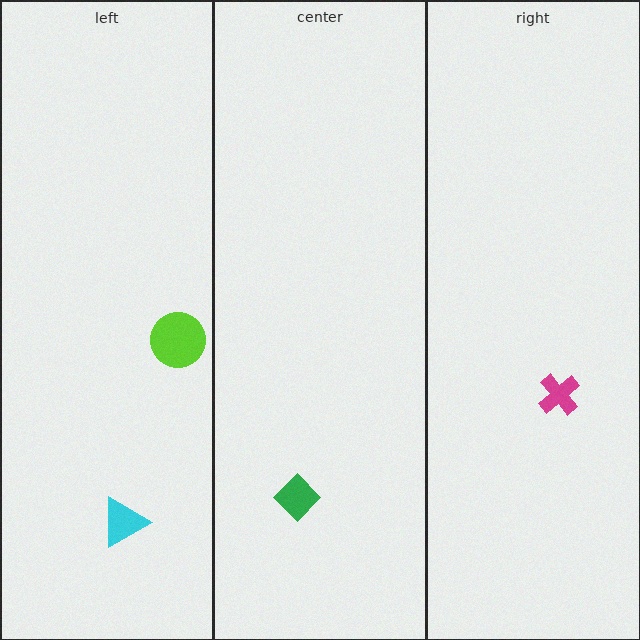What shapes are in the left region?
The lime circle, the cyan triangle.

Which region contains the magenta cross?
The right region.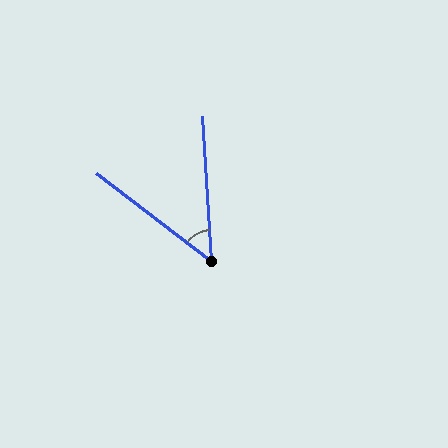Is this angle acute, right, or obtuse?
It is acute.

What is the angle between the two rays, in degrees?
Approximately 49 degrees.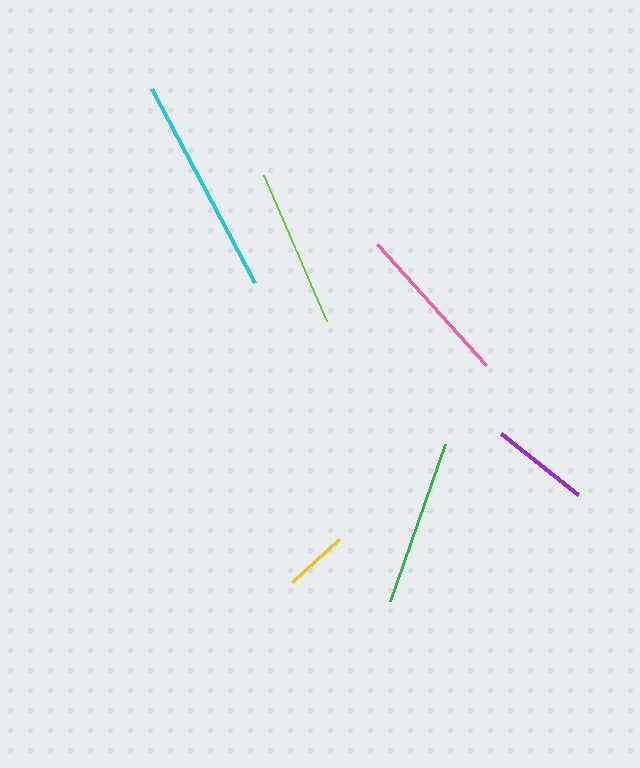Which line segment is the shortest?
The yellow line is the shortest at approximately 64 pixels.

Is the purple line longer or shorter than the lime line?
The lime line is longer than the purple line.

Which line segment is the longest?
The cyan line is the longest at approximately 219 pixels.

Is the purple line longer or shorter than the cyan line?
The cyan line is longer than the purple line.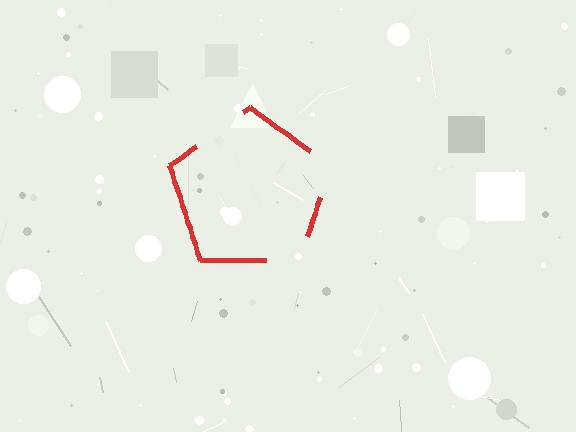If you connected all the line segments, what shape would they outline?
They would outline a pentagon.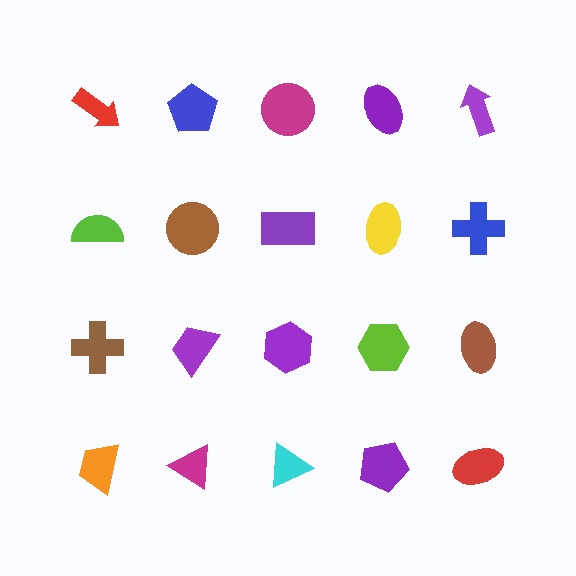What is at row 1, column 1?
A red arrow.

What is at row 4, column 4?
A purple pentagon.